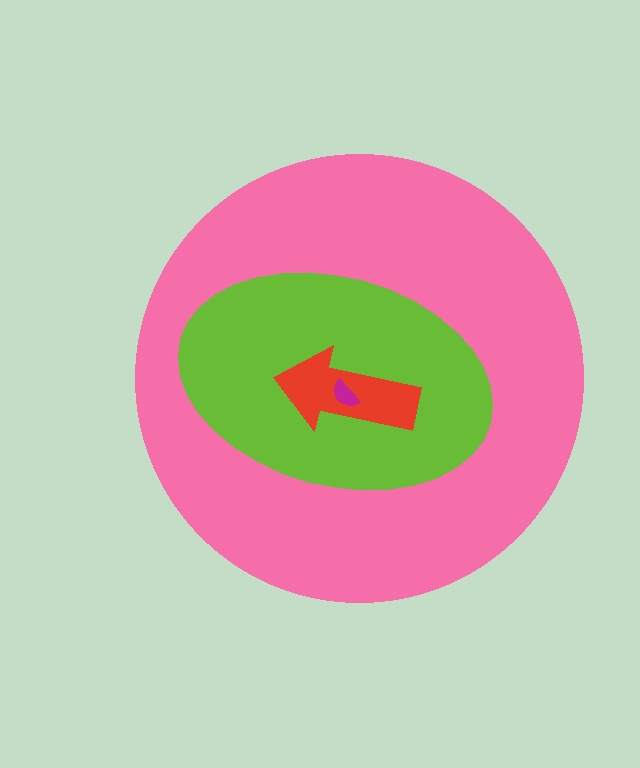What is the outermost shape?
The pink circle.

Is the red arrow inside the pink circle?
Yes.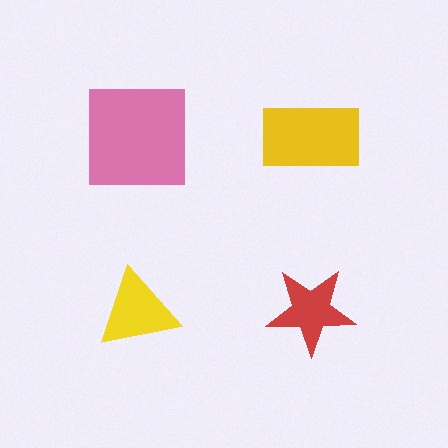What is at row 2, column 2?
A red star.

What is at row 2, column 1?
A yellow triangle.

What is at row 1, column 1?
A pink square.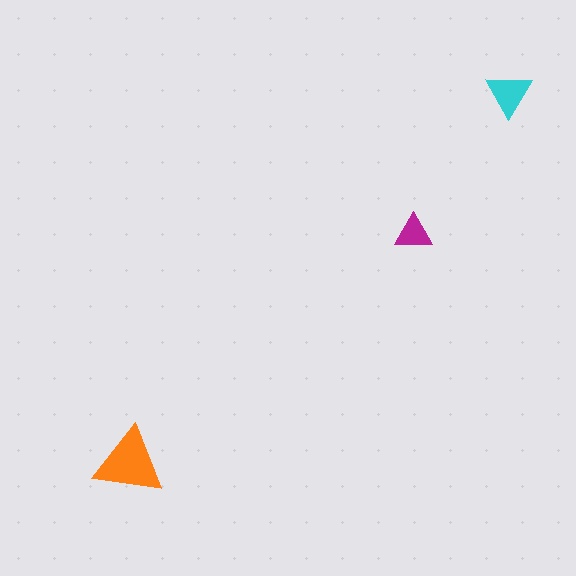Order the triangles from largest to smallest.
the orange one, the cyan one, the magenta one.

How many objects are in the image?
There are 3 objects in the image.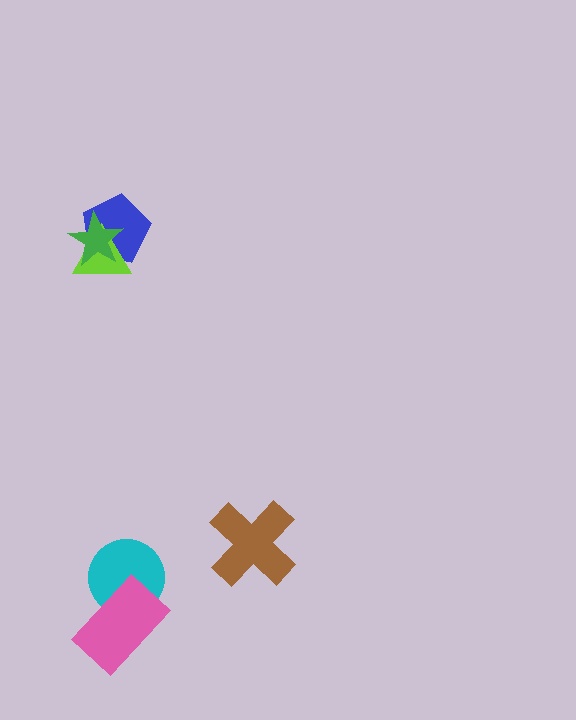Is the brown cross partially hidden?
No, no other shape covers it.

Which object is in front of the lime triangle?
The green star is in front of the lime triangle.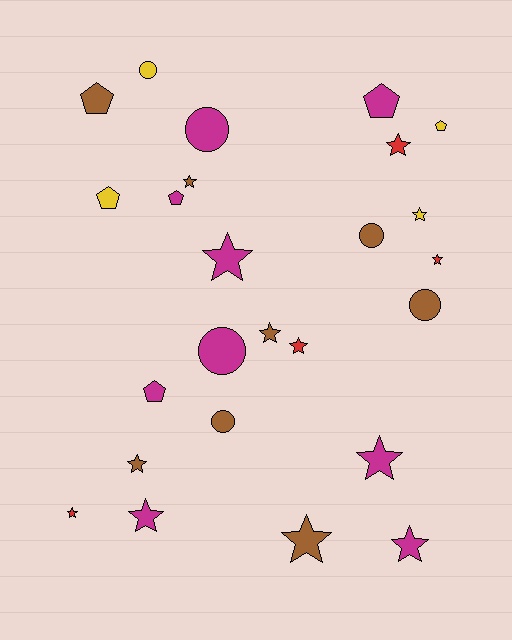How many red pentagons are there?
There are no red pentagons.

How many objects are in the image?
There are 25 objects.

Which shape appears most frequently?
Star, with 13 objects.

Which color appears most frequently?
Magenta, with 9 objects.